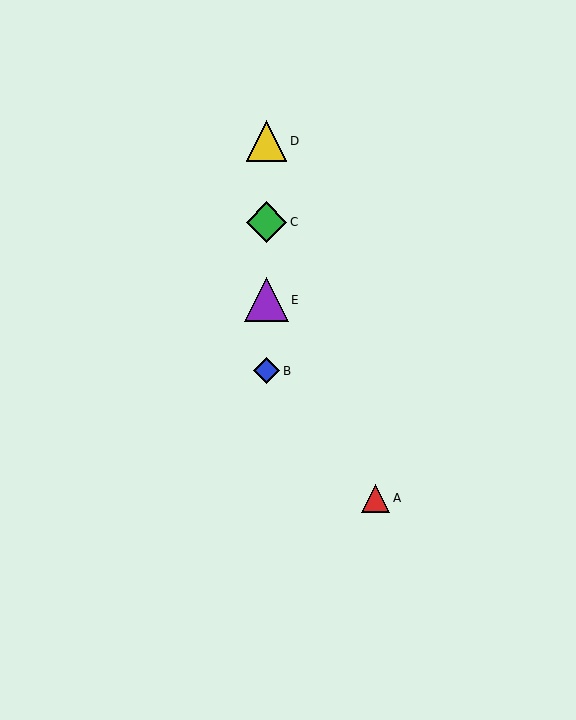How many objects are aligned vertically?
4 objects (B, C, D, E) are aligned vertically.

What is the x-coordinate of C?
Object C is at x≈266.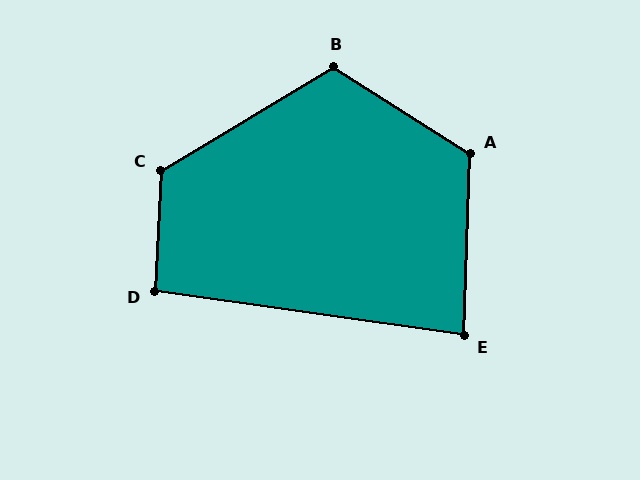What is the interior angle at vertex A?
Approximately 121 degrees (obtuse).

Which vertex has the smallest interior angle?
E, at approximately 84 degrees.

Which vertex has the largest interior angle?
C, at approximately 124 degrees.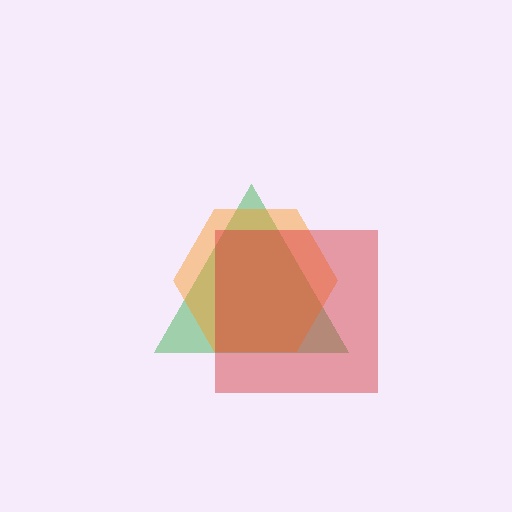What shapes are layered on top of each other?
The layered shapes are: a green triangle, an orange hexagon, a red square.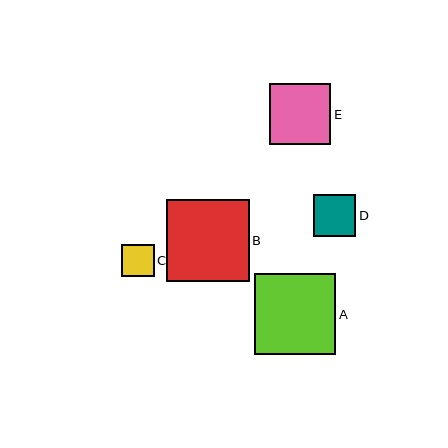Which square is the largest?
Square B is the largest with a size of approximately 82 pixels.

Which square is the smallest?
Square C is the smallest with a size of approximately 32 pixels.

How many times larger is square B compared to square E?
Square B is approximately 1.4 times the size of square E.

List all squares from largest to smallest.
From largest to smallest: B, A, E, D, C.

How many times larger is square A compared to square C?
Square A is approximately 2.5 times the size of square C.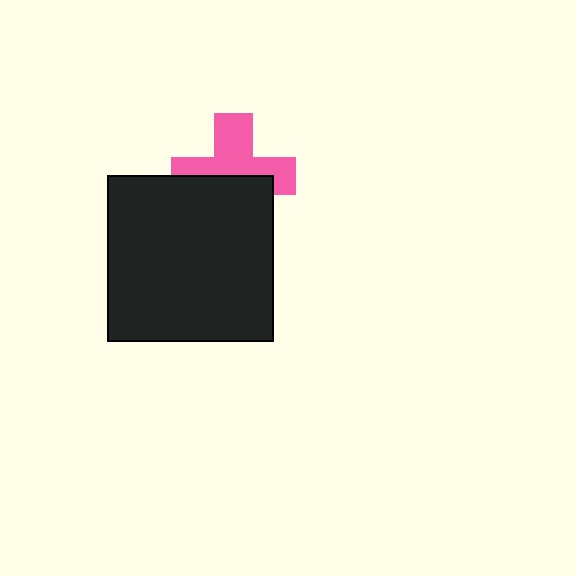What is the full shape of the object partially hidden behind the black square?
The partially hidden object is a pink cross.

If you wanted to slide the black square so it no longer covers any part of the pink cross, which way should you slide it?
Slide it down — that is the most direct way to separate the two shapes.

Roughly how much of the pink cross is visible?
About half of it is visible (roughly 54%).